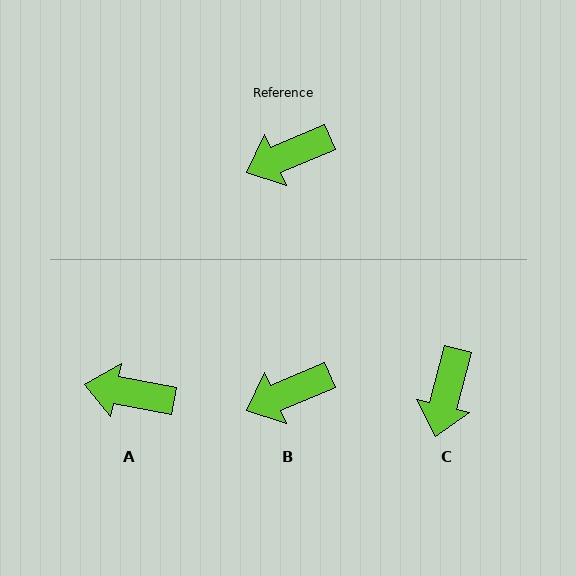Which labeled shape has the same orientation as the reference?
B.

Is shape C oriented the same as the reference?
No, it is off by about 52 degrees.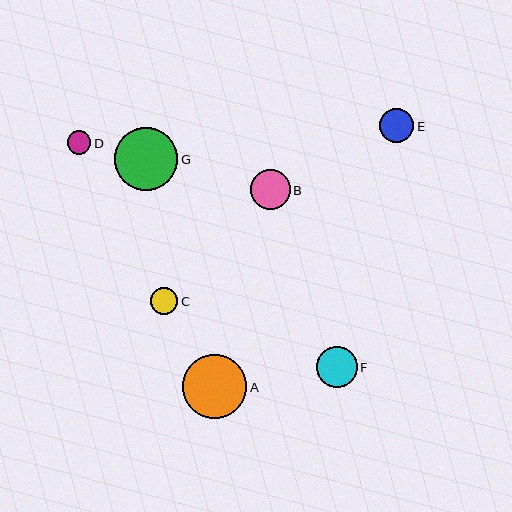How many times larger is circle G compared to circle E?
Circle G is approximately 1.8 times the size of circle E.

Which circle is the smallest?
Circle D is the smallest with a size of approximately 23 pixels.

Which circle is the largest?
Circle A is the largest with a size of approximately 64 pixels.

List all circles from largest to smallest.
From largest to smallest: A, G, F, B, E, C, D.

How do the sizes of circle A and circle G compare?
Circle A and circle G are approximately the same size.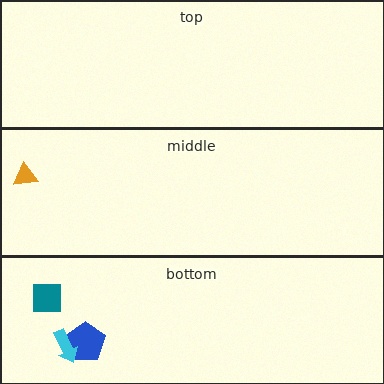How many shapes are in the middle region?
1.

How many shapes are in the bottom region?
3.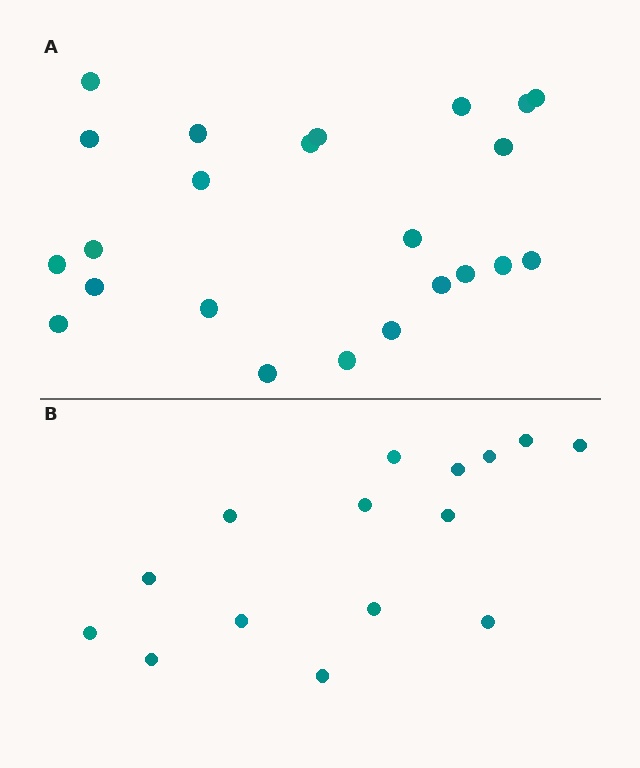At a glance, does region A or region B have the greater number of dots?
Region A (the top region) has more dots.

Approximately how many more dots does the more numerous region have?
Region A has roughly 8 or so more dots than region B.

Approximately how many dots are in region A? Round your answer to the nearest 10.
About 20 dots. (The exact count is 23, which rounds to 20.)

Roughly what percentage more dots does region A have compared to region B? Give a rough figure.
About 55% more.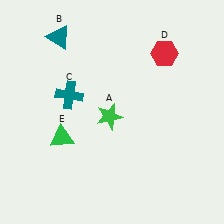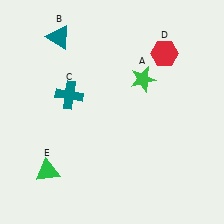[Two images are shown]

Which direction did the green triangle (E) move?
The green triangle (E) moved down.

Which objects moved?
The objects that moved are: the green star (A), the green triangle (E).